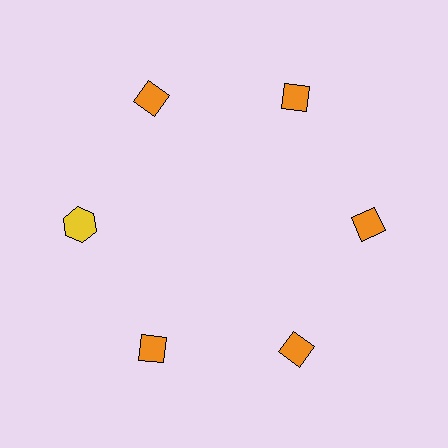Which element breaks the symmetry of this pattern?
The yellow hexagon at roughly the 9 o'clock position breaks the symmetry. All other shapes are orange diamonds.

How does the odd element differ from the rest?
It differs in both color (yellow instead of orange) and shape (hexagon instead of diamond).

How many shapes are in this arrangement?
There are 6 shapes arranged in a ring pattern.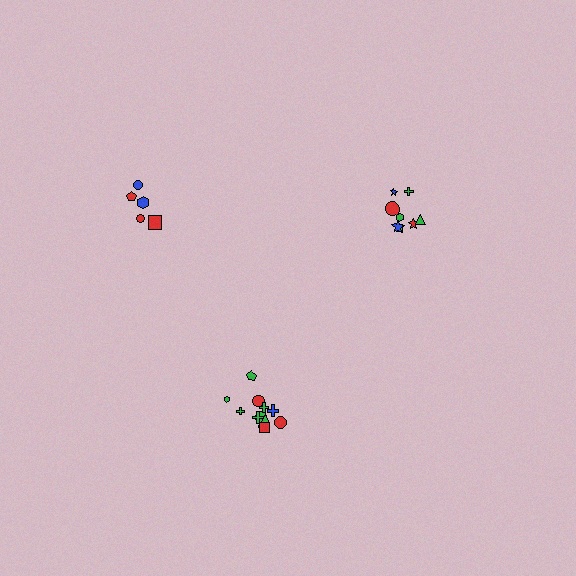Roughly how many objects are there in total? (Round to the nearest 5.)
Roughly 25 objects in total.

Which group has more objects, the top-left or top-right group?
The top-right group.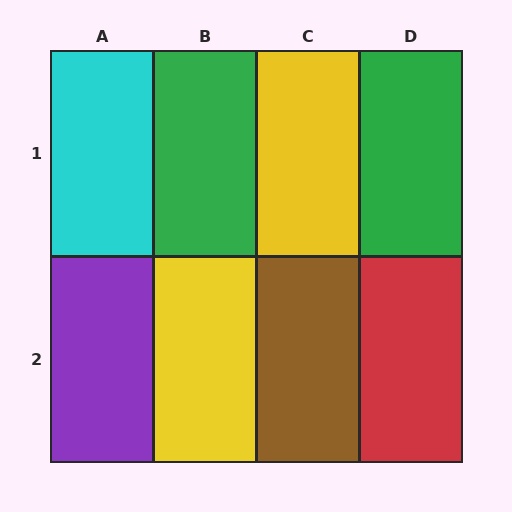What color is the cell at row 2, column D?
Red.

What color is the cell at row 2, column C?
Brown.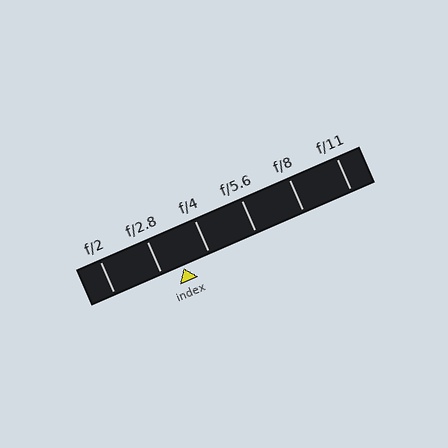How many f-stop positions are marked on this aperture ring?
There are 6 f-stop positions marked.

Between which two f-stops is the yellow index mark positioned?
The index mark is between f/2.8 and f/4.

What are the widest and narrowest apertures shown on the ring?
The widest aperture shown is f/2 and the narrowest is f/11.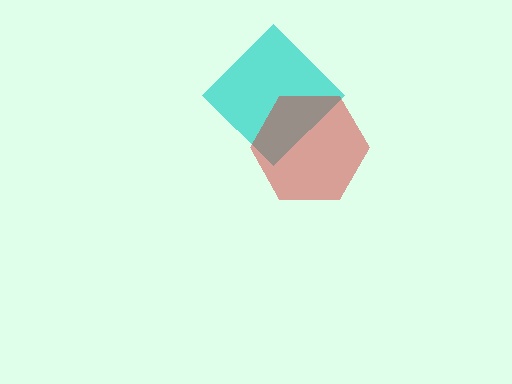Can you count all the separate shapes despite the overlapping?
Yes, there are 2 separate shapes.